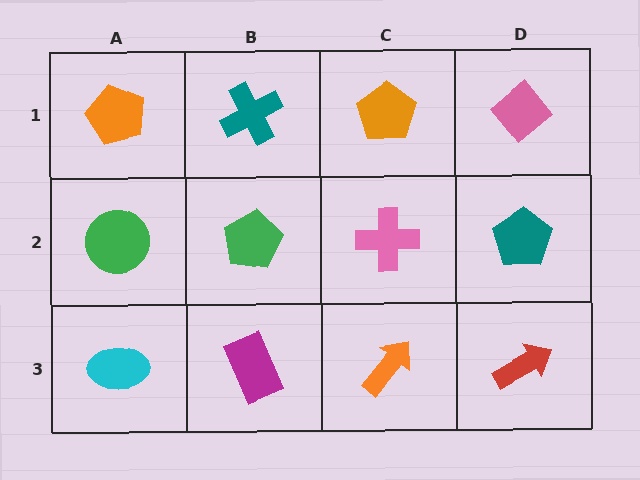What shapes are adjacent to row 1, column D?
A teal pentagon (row 2, column D), an orange pentagon (row 1, column C).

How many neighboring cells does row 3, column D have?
2.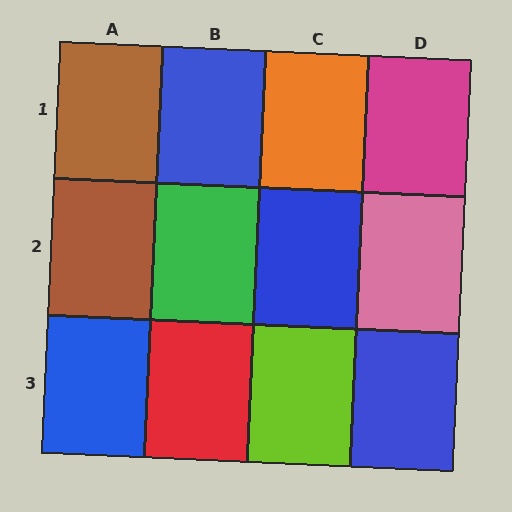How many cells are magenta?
1 cell is magenta.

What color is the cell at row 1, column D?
Magenta.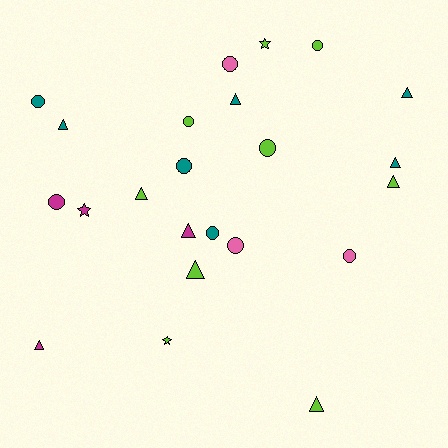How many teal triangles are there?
There are 4 teal triangles.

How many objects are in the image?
There are 23 objects.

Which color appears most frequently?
Lime, with 9 objects.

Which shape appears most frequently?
Circle, with 10 objects.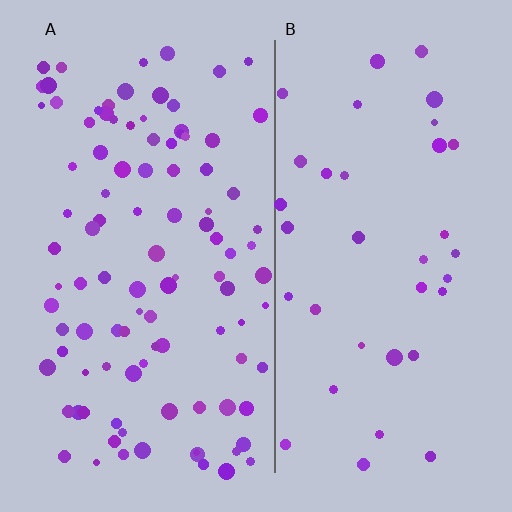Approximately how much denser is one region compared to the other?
Approximately 2.7× — region A over region B.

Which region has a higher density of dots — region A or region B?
A (the left).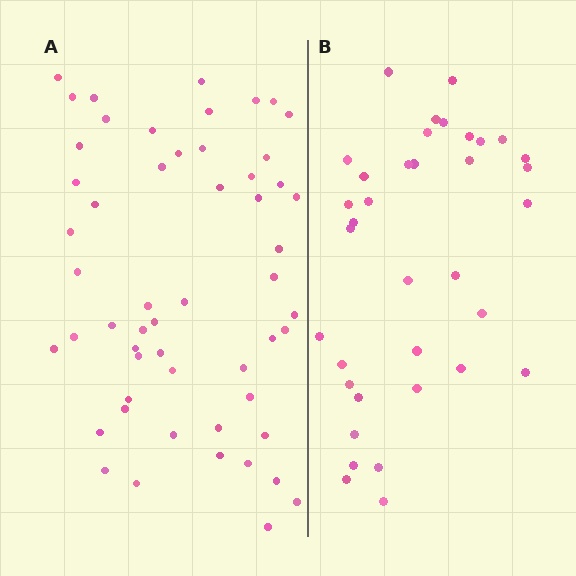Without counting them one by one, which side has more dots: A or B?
Region A (the left region) has more dots.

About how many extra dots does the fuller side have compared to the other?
Region A has approximately 20 more dots than region B.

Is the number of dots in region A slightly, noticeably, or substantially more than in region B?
Region A has substantially more. The ratio is roughly 1.5 to 1.